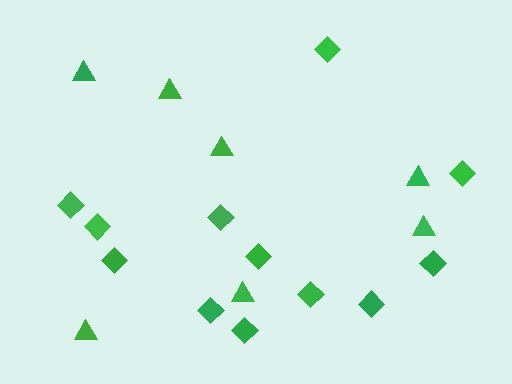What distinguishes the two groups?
There are 2 groups: one group of diamonds (12) and one group of triangles (7).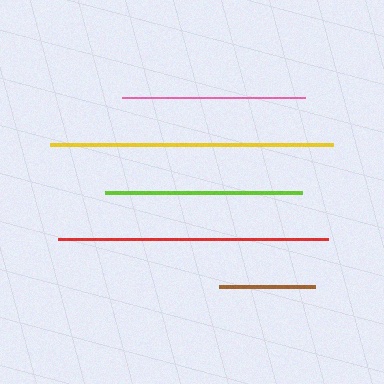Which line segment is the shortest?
The brown line is the shortest at approximately 96 pixels.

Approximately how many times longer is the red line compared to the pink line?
The red line is approximately 1.5 times the length of the pink line.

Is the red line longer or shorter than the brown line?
The red line is longer than the brown line.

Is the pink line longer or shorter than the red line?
The red line is longer than the pink line.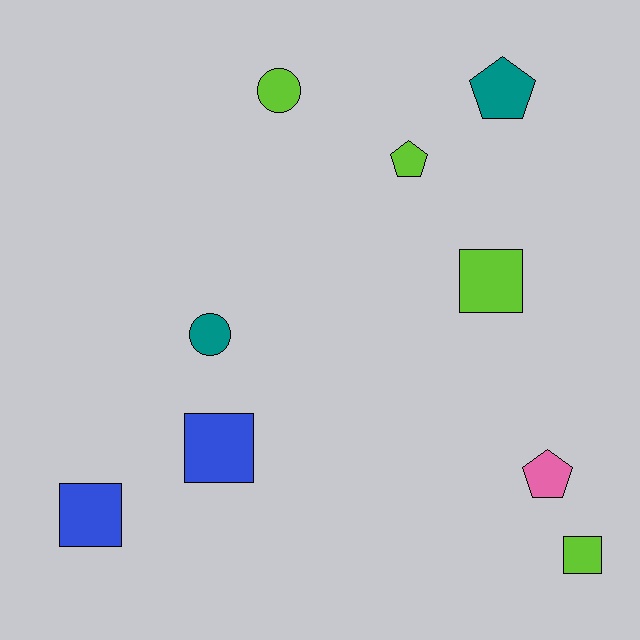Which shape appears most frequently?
Square, with 4 objects.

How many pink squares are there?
There are no pink squares.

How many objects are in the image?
There are 9 objects.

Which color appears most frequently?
Lime, with 4 objects.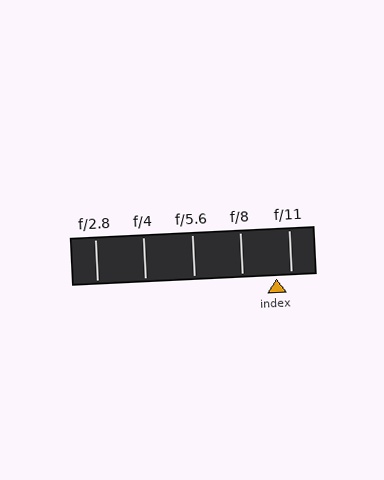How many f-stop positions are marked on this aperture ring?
There are 5 f-stop positions marked.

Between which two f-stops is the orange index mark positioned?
The index mark is between f/8 and f/11.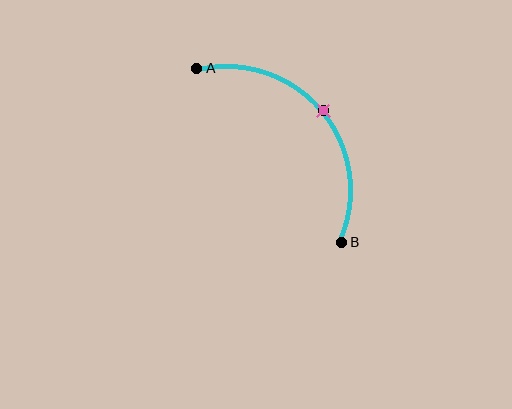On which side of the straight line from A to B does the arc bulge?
The arc bulges above and to the right of the straight line connecting A and B.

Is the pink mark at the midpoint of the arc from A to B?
Yes. The pink mark lies on the arc at equal arc-length from both A and B — it is the arc midpoint.